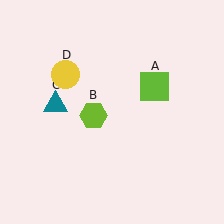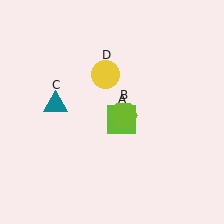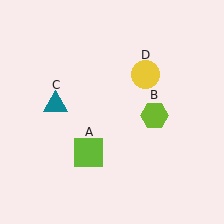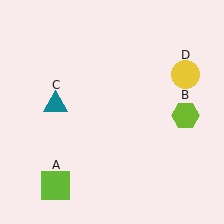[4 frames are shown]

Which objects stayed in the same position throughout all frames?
Teal triangle (object C) remained stationary.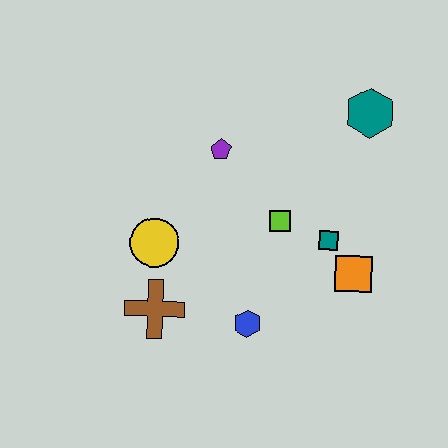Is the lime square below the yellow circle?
No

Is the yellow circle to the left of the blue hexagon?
Yes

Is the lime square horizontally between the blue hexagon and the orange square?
Yes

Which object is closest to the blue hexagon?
The brown cross is closest to the blue hexagon.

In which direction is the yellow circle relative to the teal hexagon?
The yellow circle is to the left of the teal hexagon.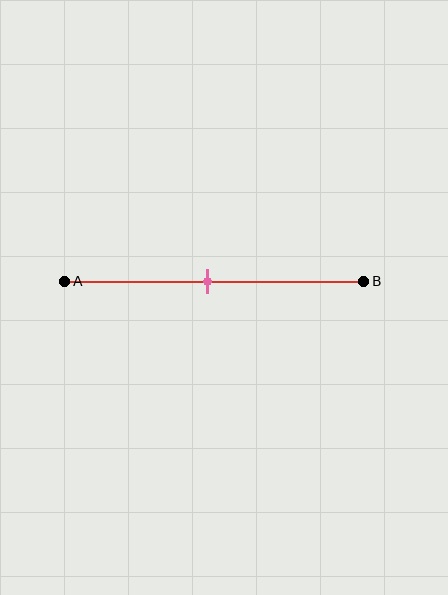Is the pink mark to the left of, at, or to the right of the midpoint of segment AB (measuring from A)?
The pink mark is approximately at the midpoint of segment AB.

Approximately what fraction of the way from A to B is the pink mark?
The pink mark is approximately 50% of the way from A to B.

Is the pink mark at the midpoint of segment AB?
Yes, the mark is approximately at the midpoint.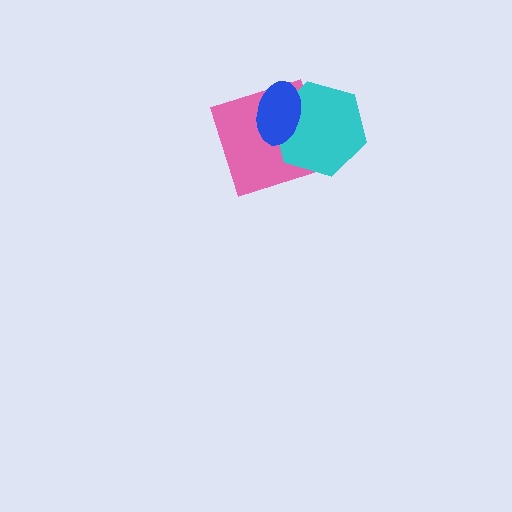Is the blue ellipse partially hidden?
No, no other shape covers it.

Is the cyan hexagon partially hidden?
Yes, it is partially covered by another shape.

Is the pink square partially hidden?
Yes, it is partially covered by another shape.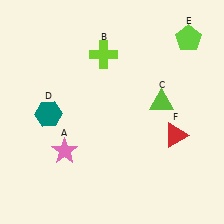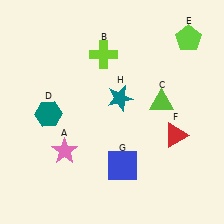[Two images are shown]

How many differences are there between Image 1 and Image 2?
There are 2 differences between the two images.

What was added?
A blue square (G), a teal star (H) were added in Image 2.